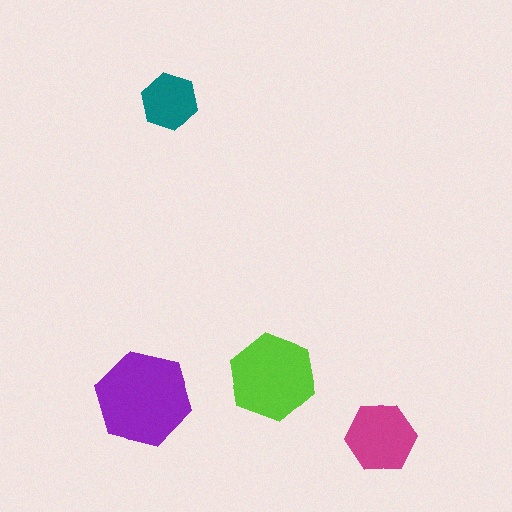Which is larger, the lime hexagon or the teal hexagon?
The lime one.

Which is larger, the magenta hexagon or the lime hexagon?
The lime one.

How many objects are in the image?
There are 4 objects in the image.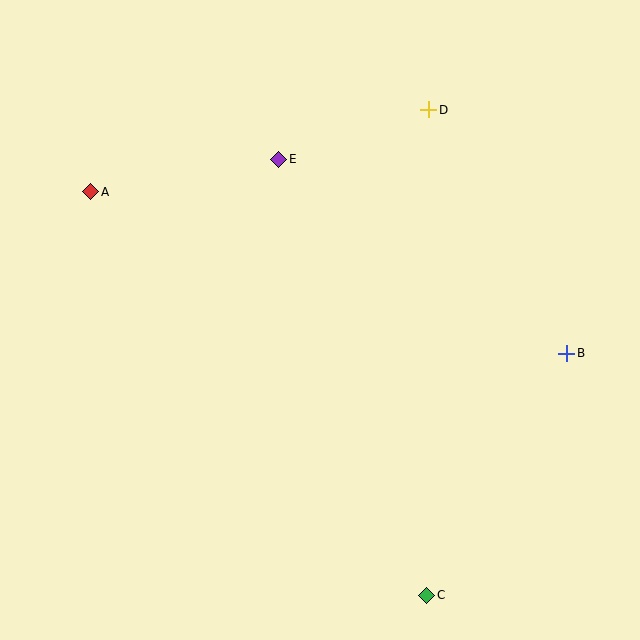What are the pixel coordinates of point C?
Point C is at (427, 595).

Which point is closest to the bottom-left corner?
Point C is closest to the bottom-left corner.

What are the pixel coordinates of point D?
Point D is at (429, 110).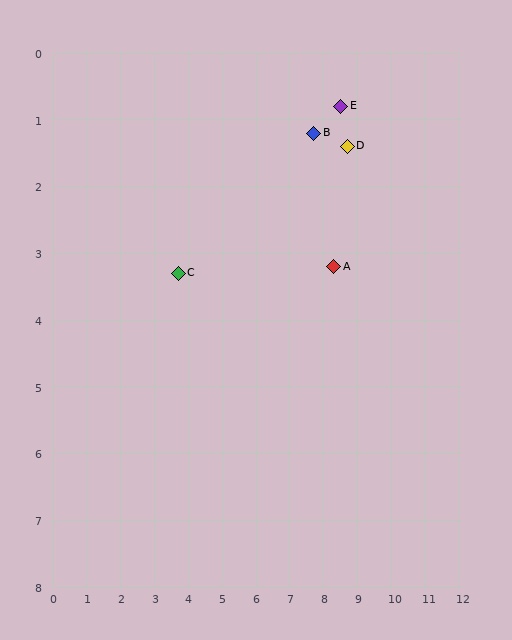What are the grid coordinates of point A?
Point A is at approximately (8.3, 3.2).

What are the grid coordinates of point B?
Point B is at approximately (7.7, 1.2).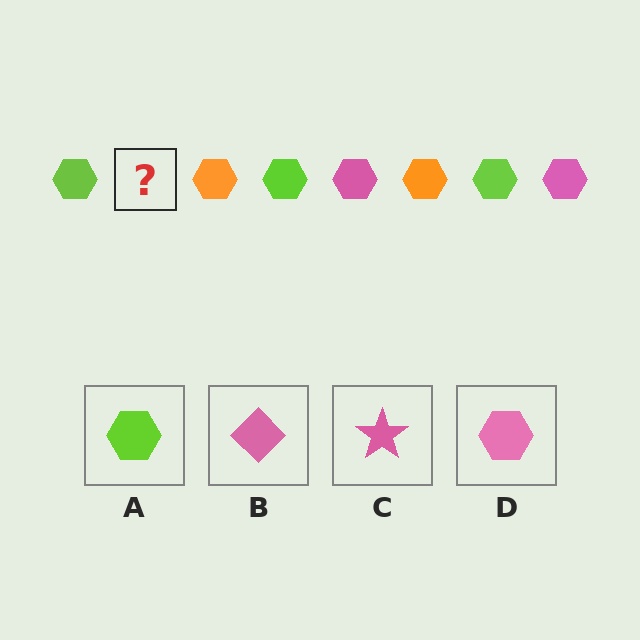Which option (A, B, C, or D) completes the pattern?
D.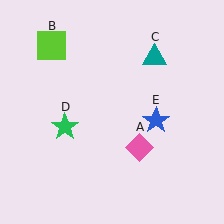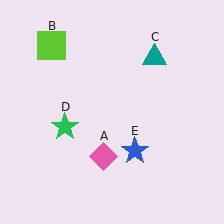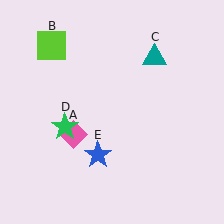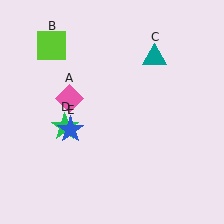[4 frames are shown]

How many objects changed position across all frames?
2 objects changed position: pink diamond (object A), blue star (object E).